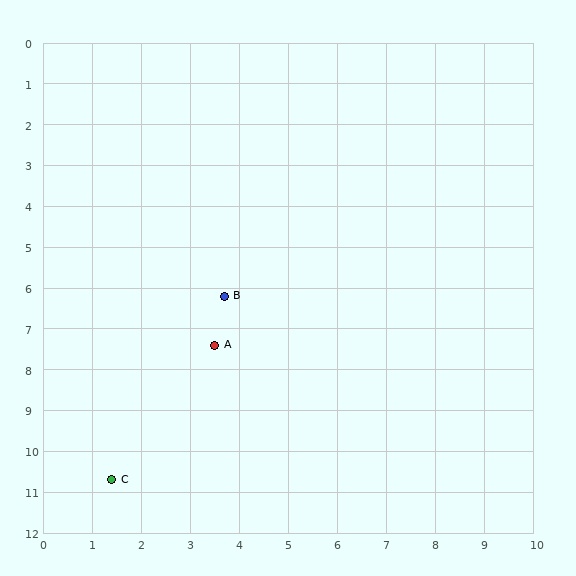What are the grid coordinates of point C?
Point C is at approximately (1.4, 10.7).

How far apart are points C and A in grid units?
Points C and A are about 3.9 grid units apart.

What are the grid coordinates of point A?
Point A is at approximately (3.5, 7.4).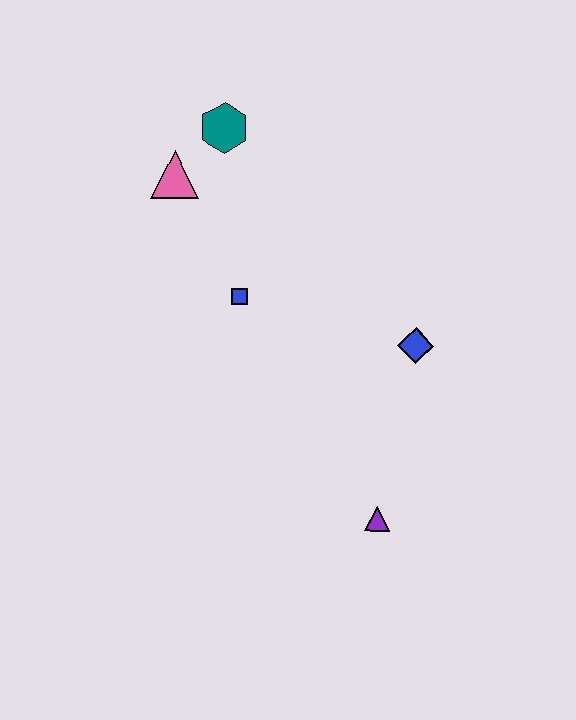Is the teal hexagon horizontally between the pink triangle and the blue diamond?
Yes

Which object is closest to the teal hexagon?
The pink triangle is closest to the teal hexagon.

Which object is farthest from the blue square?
The purple triangle is farthest from the blue square.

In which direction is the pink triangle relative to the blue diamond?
The pink triangle is to the left of the blue diamond.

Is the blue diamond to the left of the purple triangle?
No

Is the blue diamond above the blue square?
No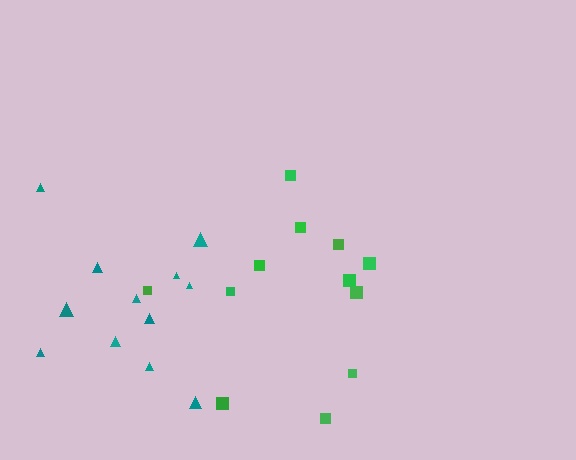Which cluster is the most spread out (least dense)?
Teal.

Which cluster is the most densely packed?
Green.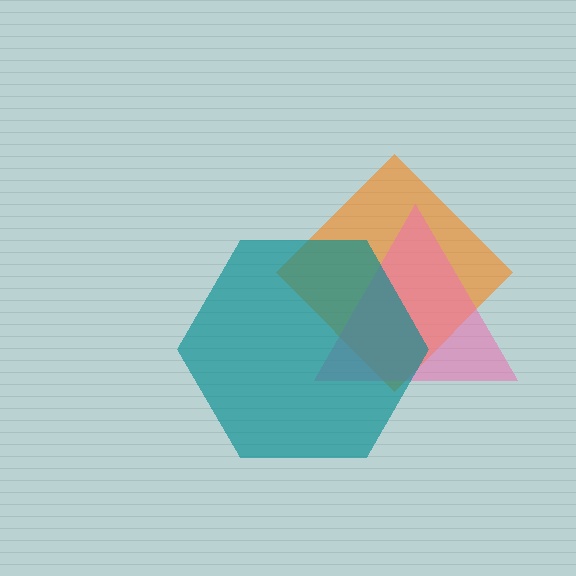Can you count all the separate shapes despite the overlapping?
Yes, there are 3 separate shapes.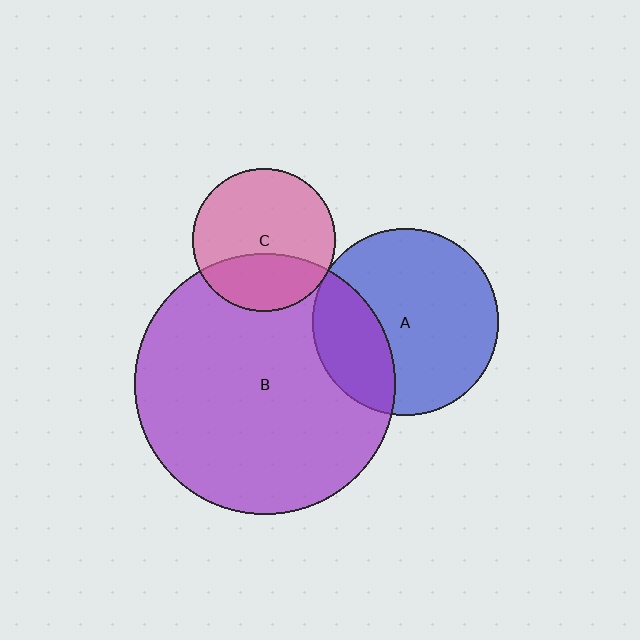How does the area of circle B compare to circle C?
Approximately 3.3 times.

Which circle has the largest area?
Circle B (purple).